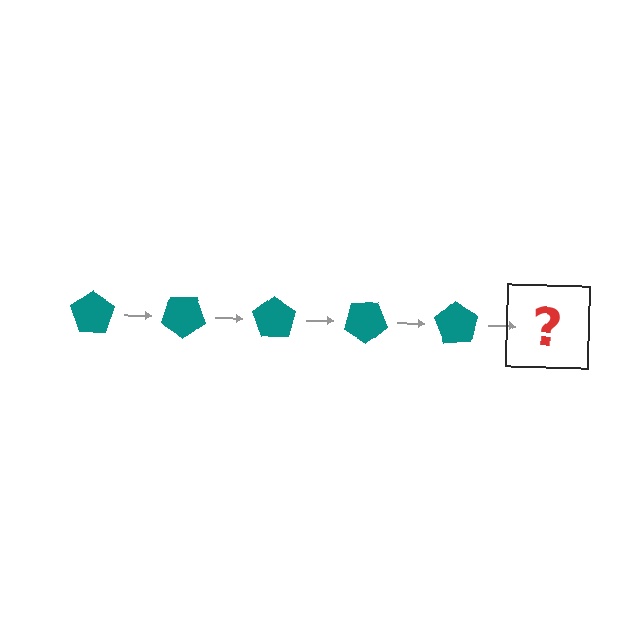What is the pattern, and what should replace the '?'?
The pattern is that the pentagon rotates 35 degrees each step. The '?' should be a teal pentagon rotated 175 degrees.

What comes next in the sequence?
The next element should be a teal pentagon rotated 175 degrees.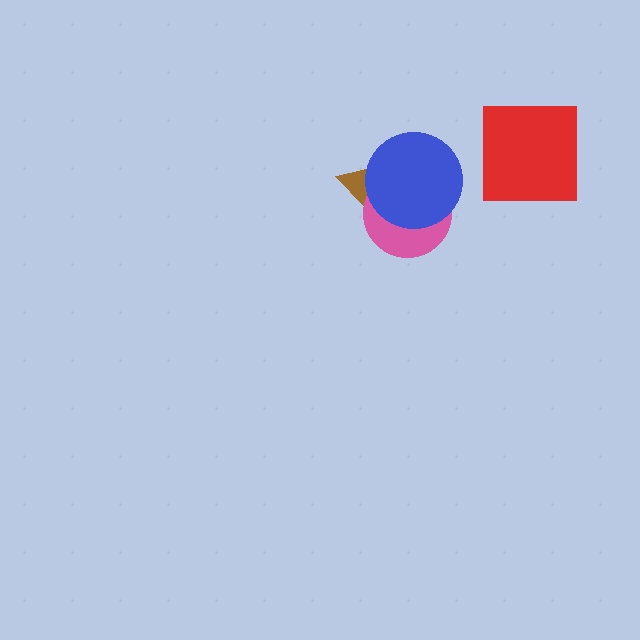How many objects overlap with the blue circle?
2 objects overlap with the blue circle.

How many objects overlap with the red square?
0 objects overlap with the red square.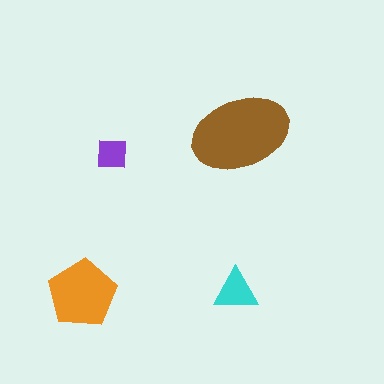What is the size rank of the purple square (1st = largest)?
4th.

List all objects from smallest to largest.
The purple square, the cyan triangle, the orange pentagon, the brown ellipse.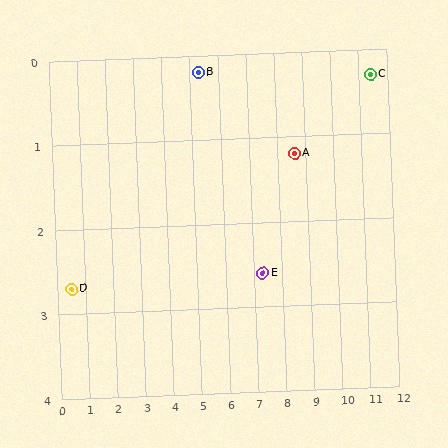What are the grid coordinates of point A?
Point A is at approximately (8.6, 1.2).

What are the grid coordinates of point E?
Point E is at approximately (7.3, 2.6).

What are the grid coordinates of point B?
Point B is at approximately (5.3, 0.2).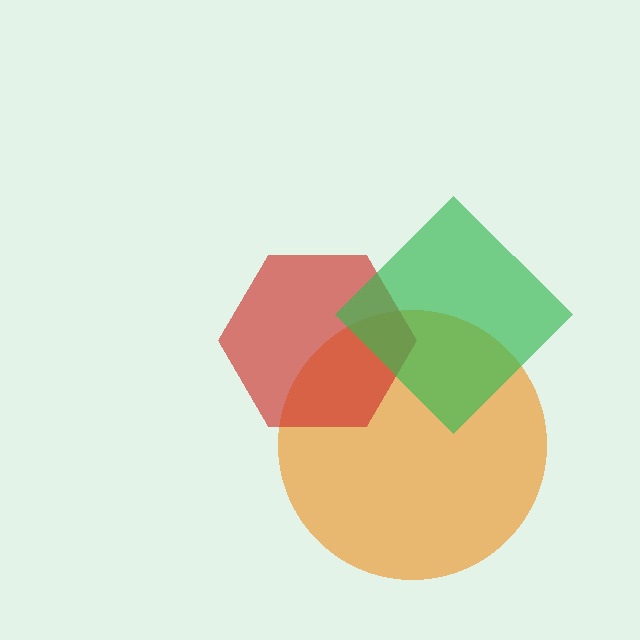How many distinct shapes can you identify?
There are 3 distinct shapes: an orange circle, a red hexagon, a green diamond.